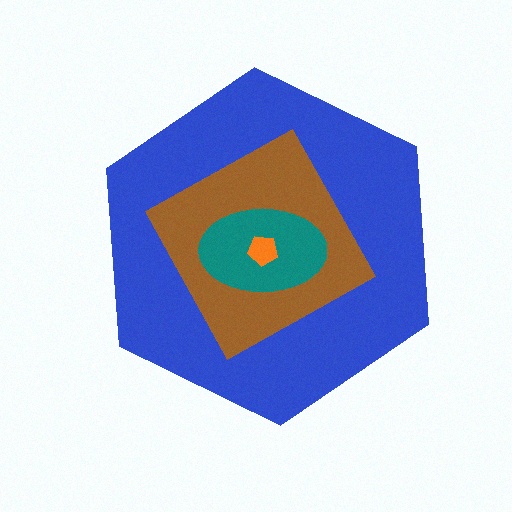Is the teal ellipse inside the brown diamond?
Yes.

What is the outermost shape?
The blue hexagon.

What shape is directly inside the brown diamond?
The teal ellipse.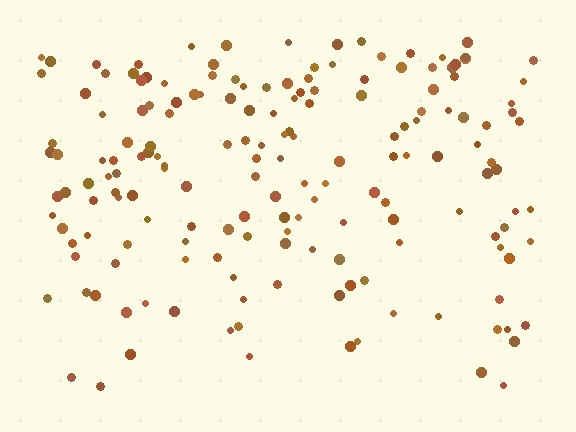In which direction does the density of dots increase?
From bottom to top, with the top side densest.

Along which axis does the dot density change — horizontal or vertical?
Vertical.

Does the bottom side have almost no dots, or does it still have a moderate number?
Still a moderate number, just noticeably fewer than the top.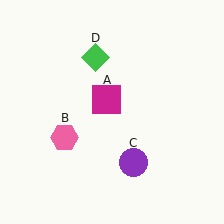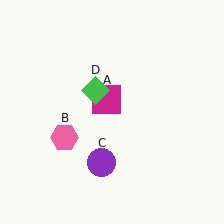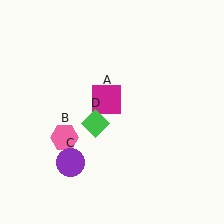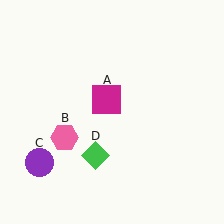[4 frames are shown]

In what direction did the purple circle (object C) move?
The purple circle (object C) moved left.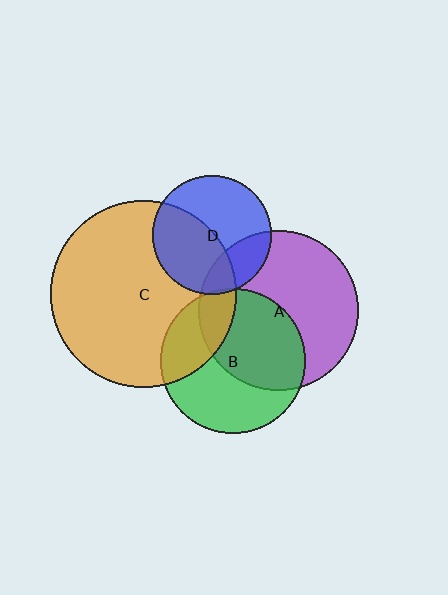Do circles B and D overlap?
Yes.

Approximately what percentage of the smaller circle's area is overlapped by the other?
Approximately 5%.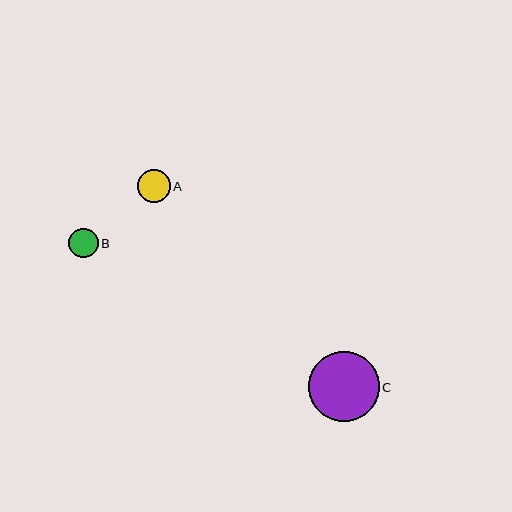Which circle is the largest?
Circle C is the largest with a size of approximately 70 pixels.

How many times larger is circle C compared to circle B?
Circle C is approximately 2.4 times the size of circle B.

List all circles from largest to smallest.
From largest to smallest: C, A, B.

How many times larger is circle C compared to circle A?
Circle C is approximately 2.2 times the size of circle A.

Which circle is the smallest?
Circle B is the smallest with a size of approximately 29 pixels.